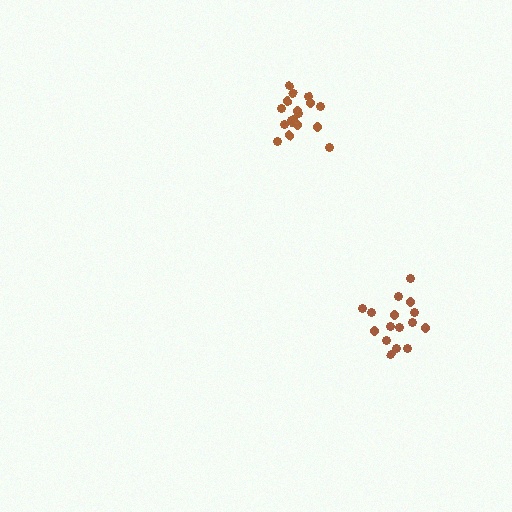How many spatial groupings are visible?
There are 2 spatial groupings.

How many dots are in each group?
Group 1: 18 dots, Group 2: 16 dots (34 total).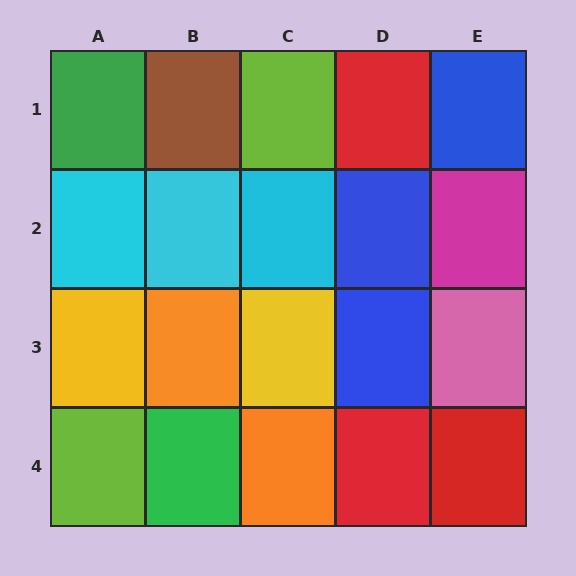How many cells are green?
2 cells are green.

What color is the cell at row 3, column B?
Orange.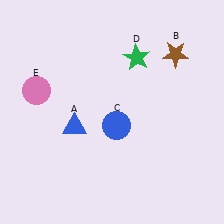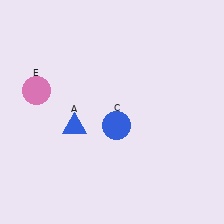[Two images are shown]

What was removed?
The brown star (B), the green star (D) were removed in Image 2.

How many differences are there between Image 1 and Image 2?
There are 2 differences between the two images.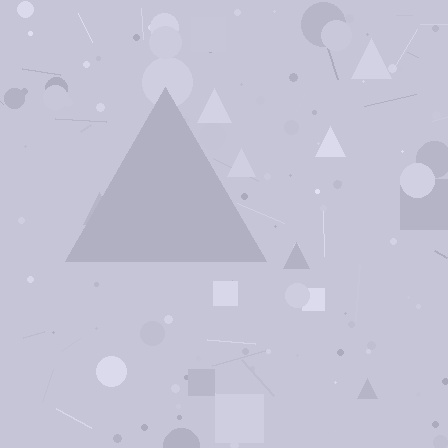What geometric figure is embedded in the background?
A triangle is embedded in the background.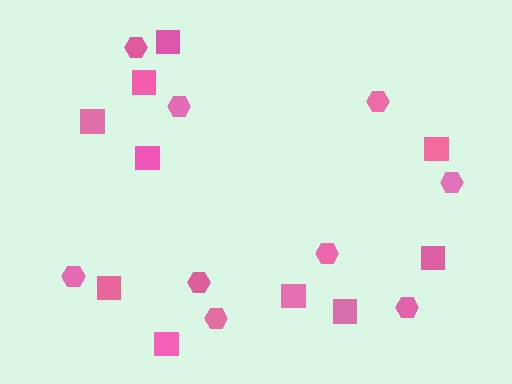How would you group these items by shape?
There are 2 groups: one group of squares (10) and one group of hexagons (9).